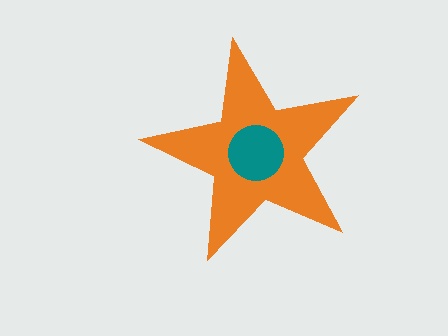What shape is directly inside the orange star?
The teal circle.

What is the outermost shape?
The orange star.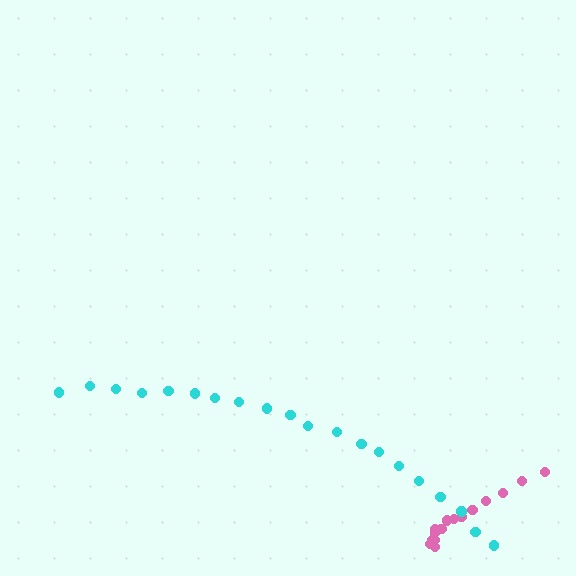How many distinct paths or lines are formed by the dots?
There are 2 distinct paths.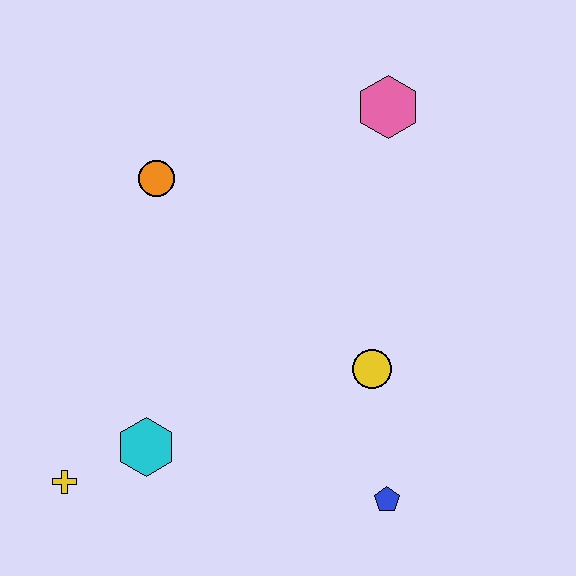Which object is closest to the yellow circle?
The blue pentagon is closest to the yellow circle.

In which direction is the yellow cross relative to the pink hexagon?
The yellow cross is below the pink hexagon.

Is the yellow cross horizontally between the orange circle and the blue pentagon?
No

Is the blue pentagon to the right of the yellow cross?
Yes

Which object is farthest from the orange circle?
The blue pentagon is farthest from the orange circle.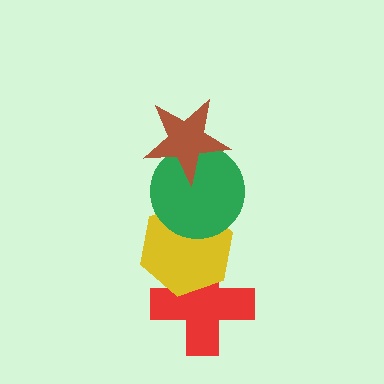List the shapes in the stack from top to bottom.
From top to bottom: the brown star, the green circle, the yellow hexagon, the red cross.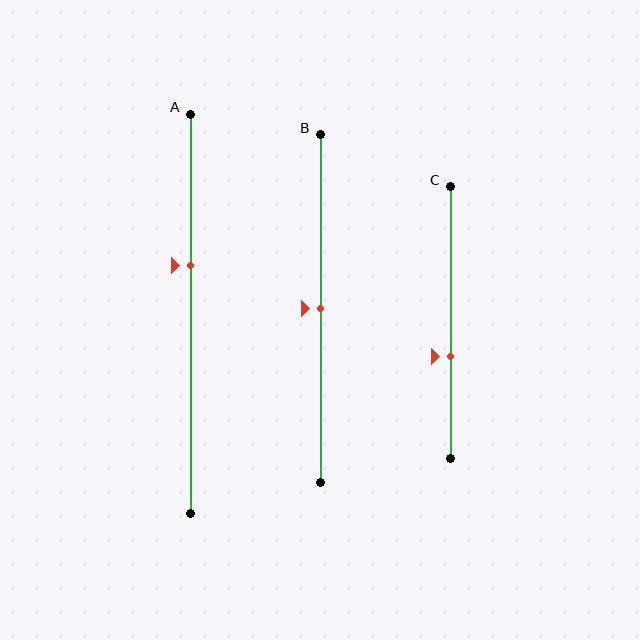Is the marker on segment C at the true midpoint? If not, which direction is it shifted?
No, the marker on segment C is shifted downward by about 13% of the segment length.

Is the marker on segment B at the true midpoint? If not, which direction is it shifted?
Yes, the marker on segment B is at the true midpoint.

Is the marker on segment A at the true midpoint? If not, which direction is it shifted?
No, the marker on segment A is shifted upward by about 12% of the segment length.